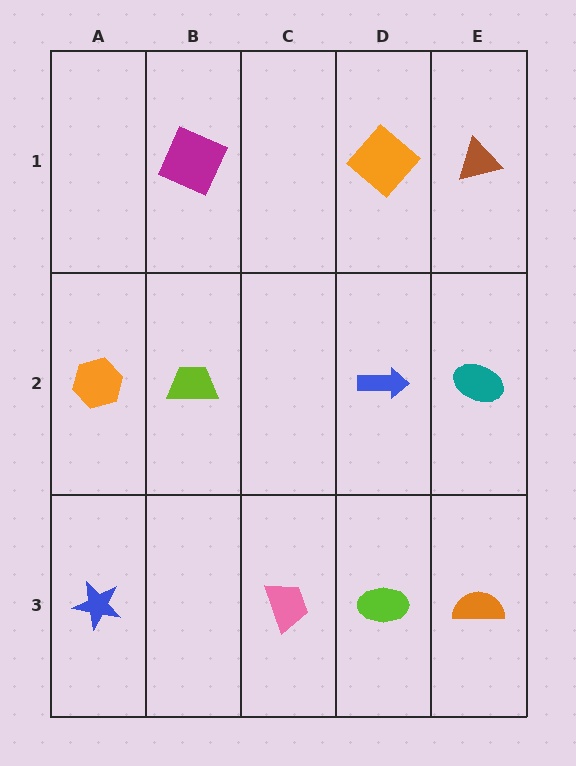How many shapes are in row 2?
4 shapes.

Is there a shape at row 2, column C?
No, that cell is empty.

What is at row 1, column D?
An orange diamond.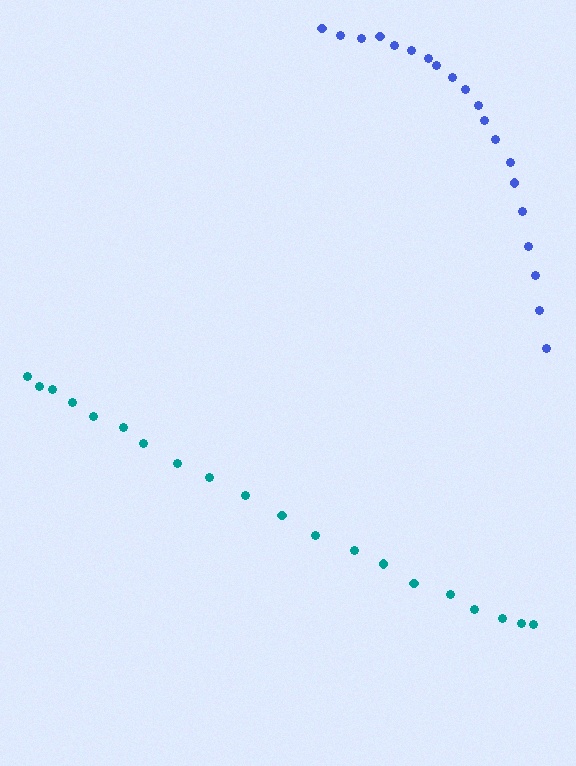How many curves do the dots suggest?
There are 2 distinct paths.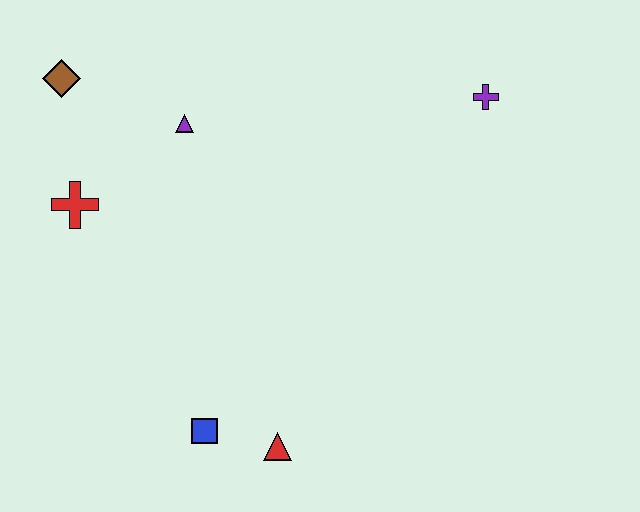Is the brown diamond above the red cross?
Yes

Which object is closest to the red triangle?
The blue square is closest to the red triangle.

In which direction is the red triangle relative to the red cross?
The red triangle is below the red cross.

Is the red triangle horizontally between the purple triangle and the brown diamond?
No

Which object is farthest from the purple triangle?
The red triangle is farthest from the purple triangle.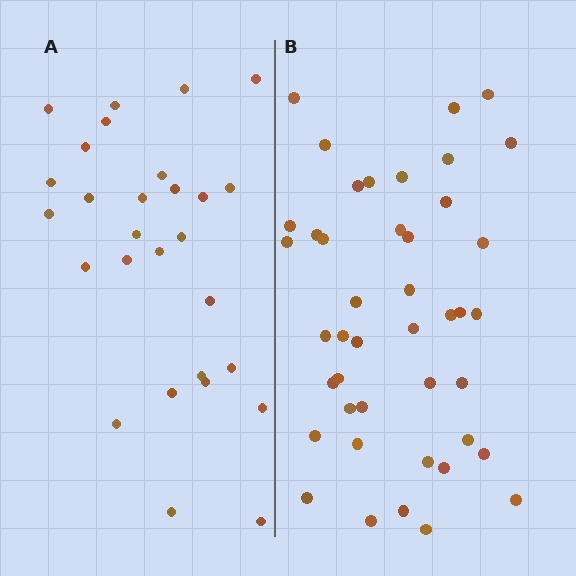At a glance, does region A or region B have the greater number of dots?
Region B (the right region) has more dots.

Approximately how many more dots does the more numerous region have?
Region B has approximately 15 more dots than region A.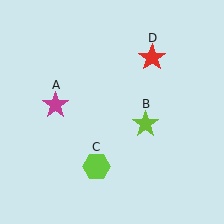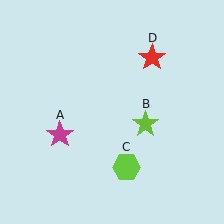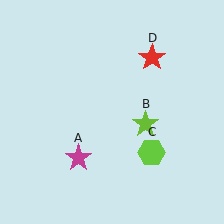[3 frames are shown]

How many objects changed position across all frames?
2 objects changed position: magenta star (object A), lime hexagon (object C).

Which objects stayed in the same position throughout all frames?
Lime star (object B) and red star (object D) remained stationary.